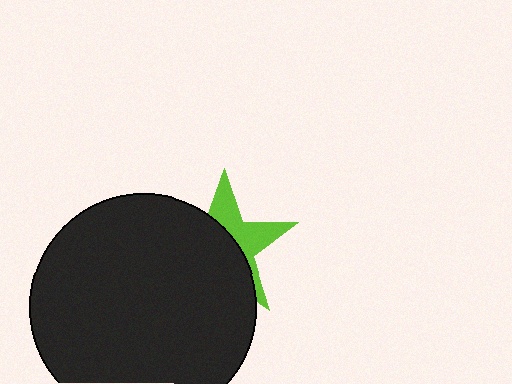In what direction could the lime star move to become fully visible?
The lime star could move toward the upper-right. That would shift it out from behind the black circle entirely.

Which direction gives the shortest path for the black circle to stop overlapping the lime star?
Moving toward the lower-left gives the shortest separation.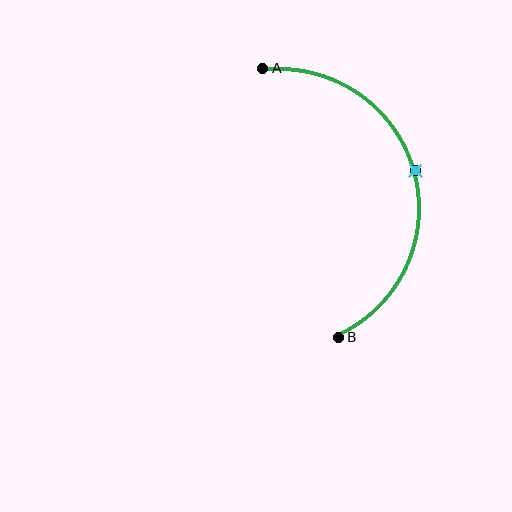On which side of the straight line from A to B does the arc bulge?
The arc bulges to the right of the straight line connecting A and B.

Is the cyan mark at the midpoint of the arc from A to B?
Yes. The cyan mark lies on the arc at equal arc-length from both A and B — it is the arc midpoint.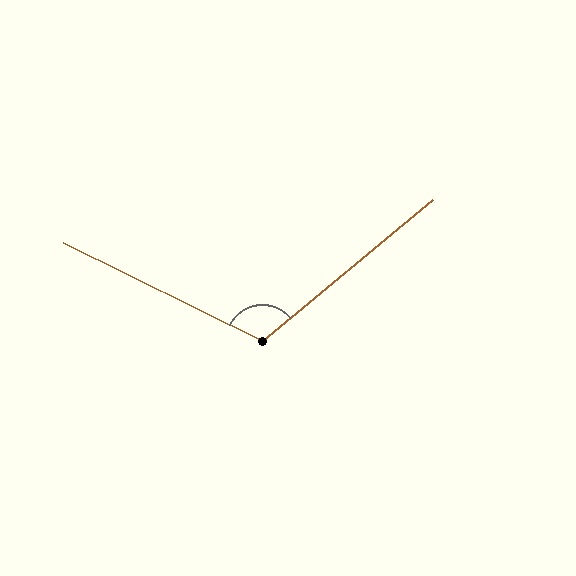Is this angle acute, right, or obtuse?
It is obtuse.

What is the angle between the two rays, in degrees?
Approximately 114 degrees.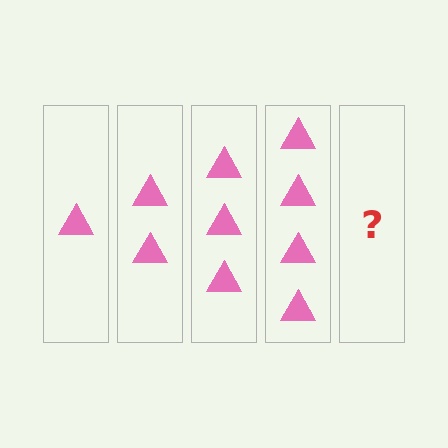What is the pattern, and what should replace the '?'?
The pattern is that each step adds one more triangle. The '?' should be 5 triangles.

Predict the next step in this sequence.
The next step is 5 triangles.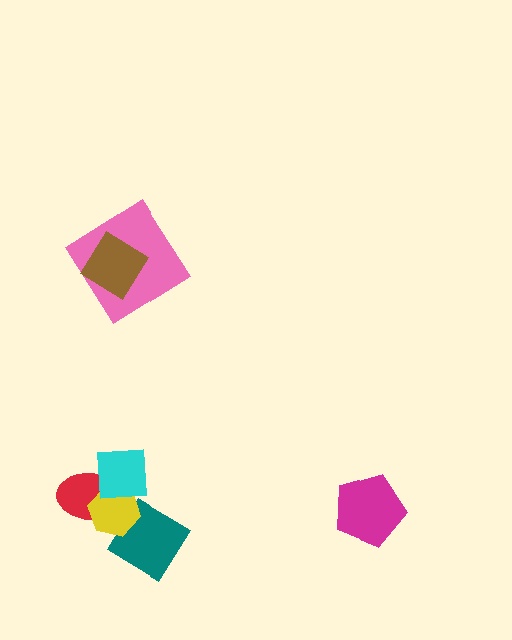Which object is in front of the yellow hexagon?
The cyan square is in front of the yellow hexagon.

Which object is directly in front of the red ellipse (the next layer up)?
The yellow hexagon is directly in front of the red ellipse.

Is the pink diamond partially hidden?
Yes, it is partially covered by another shape.